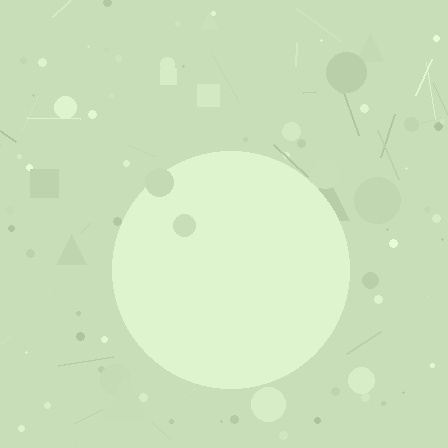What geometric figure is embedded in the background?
A circle is embedded in the background.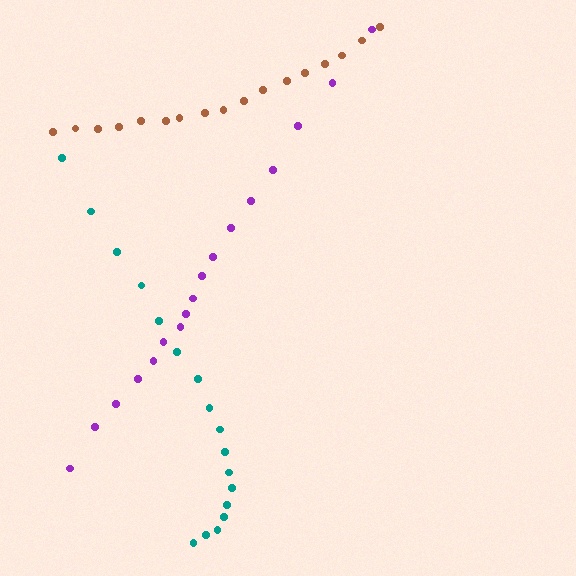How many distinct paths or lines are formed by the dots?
There are 3 distinct paths.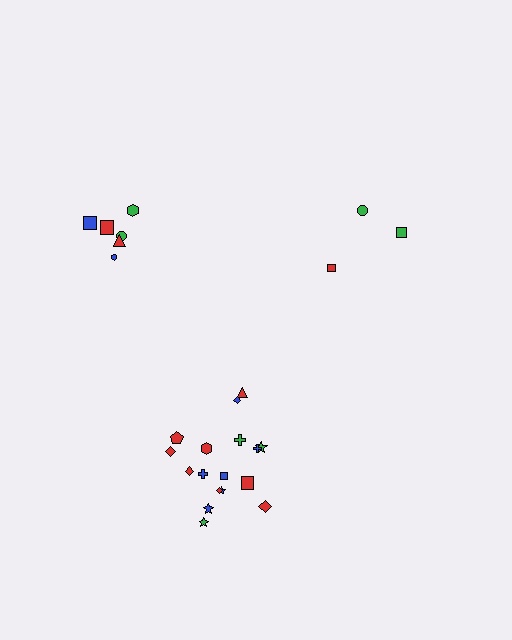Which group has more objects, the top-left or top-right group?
The top-left group.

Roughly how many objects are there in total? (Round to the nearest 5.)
Roughly 30 objects in total.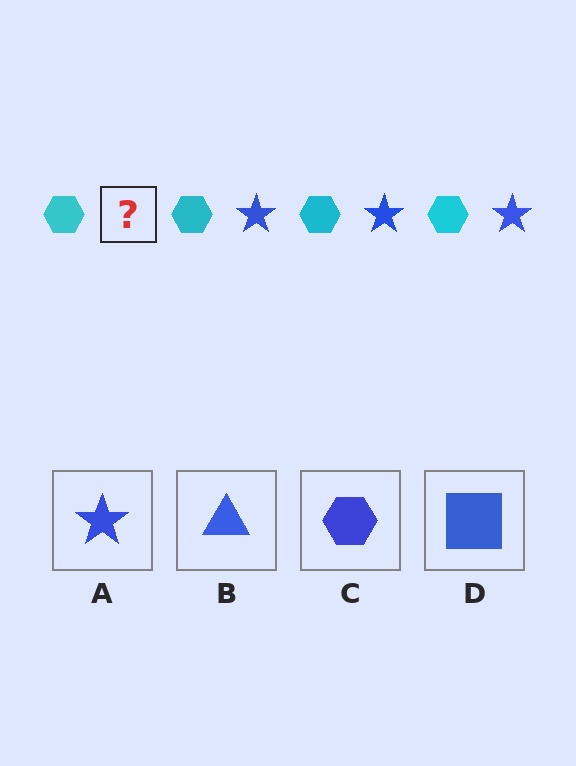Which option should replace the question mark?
Option A.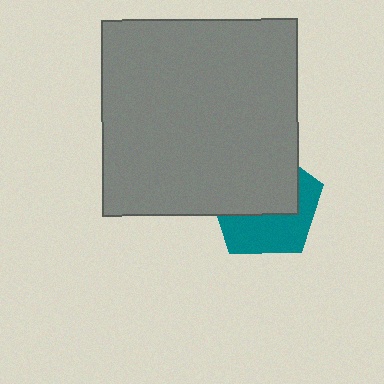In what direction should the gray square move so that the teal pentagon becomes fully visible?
The gray square should move up. That is the shortest direction to clear the overlap and leave the teal pentagon fully visible.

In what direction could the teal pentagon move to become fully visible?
The teal pentagon could move down. That would shift it out from behind the gray square entirely.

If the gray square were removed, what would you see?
You would see the complete teal pentagon.